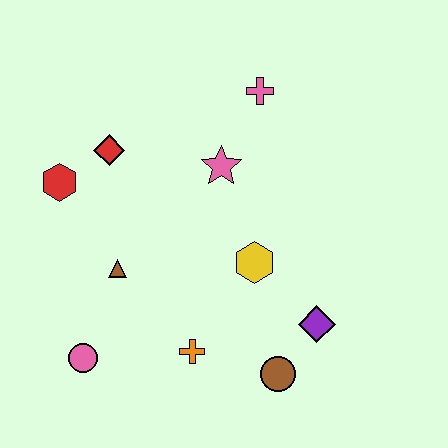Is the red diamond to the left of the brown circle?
Yes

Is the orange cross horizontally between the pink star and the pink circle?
Yes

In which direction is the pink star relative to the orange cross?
The pink star is above the orange cross.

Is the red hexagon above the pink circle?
Yes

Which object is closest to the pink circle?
The brown triangle is closest to the pink circle.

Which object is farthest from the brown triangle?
The pink cross is farthest from the brown triangle.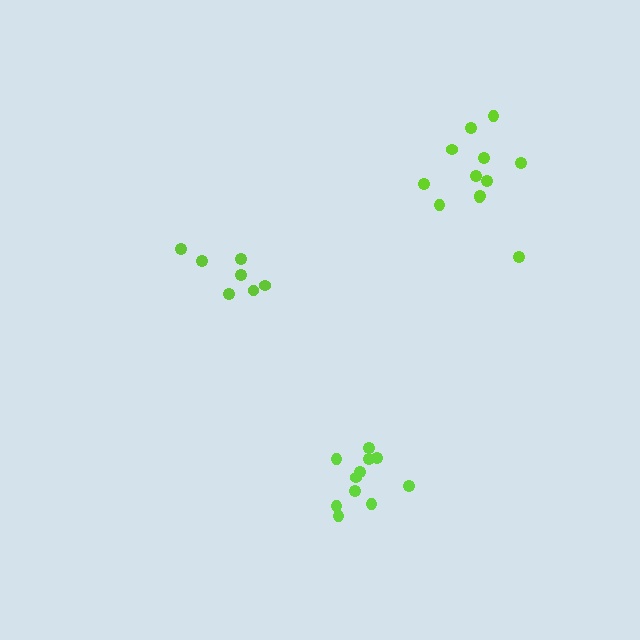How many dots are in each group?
Group 1: 11 dots, Group 2: 7 dots, Group 3: 12 dots (30 total).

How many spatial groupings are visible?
There are 3 spatial groupings.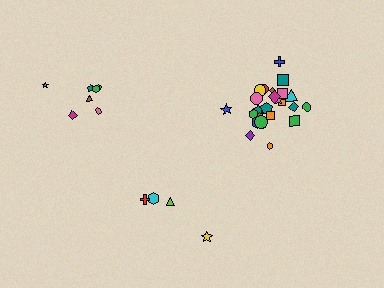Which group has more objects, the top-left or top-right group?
The top-right group.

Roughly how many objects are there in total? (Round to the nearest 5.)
Roughly 35 objects in total.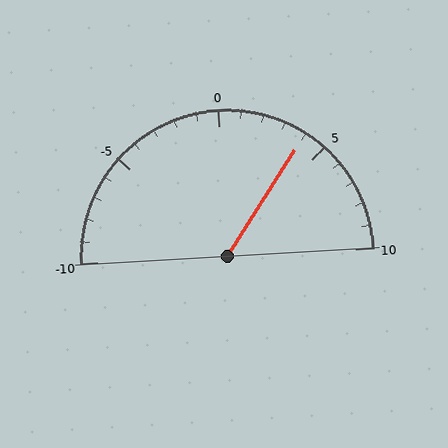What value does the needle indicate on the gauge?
The needle indicates approximately 4.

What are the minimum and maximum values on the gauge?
The gauge ranges from -10 to 10.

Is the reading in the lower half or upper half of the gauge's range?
The reading is in the upper half of the range (-10 to 10).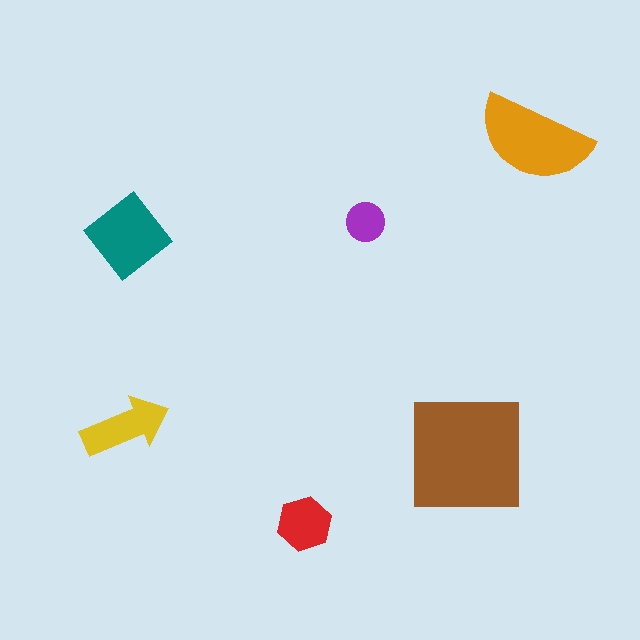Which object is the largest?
The brown square.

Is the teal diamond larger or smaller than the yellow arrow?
Larger.